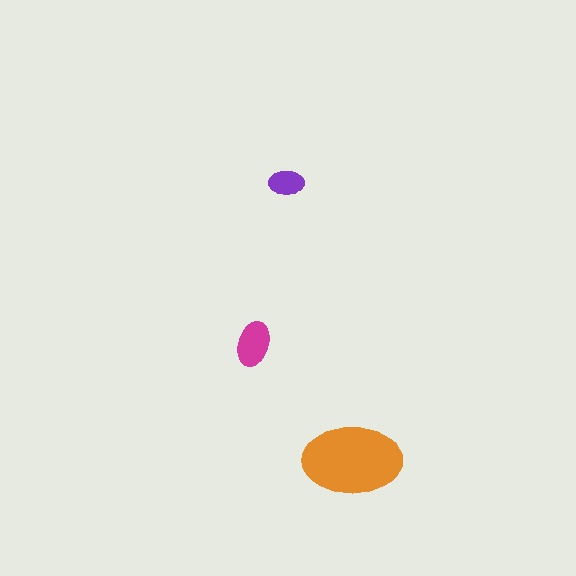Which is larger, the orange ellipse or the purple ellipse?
The orange one.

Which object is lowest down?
The orange ellipse is bottommost.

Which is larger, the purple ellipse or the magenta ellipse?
The magenta one.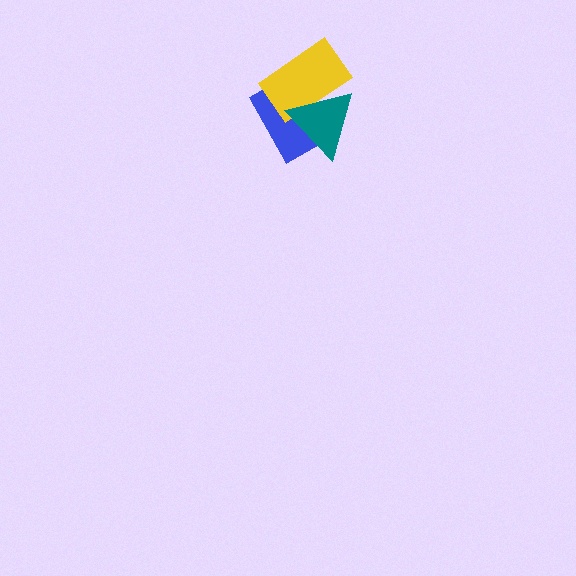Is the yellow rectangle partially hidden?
Yes, it is partially covered by another shape.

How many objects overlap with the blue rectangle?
2 objects overlap with the blue rectangle.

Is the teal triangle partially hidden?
No, no other shape covers it.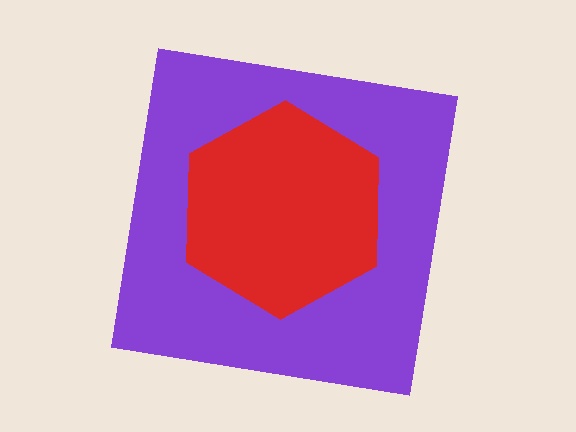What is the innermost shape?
The red hexagon.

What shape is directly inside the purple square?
The red hexagon.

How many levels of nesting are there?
2.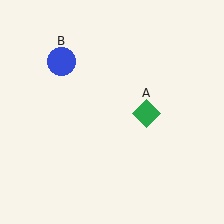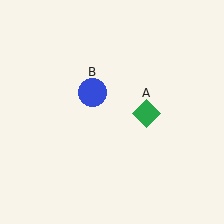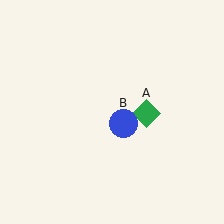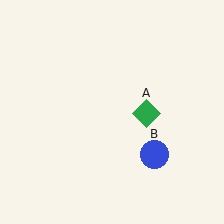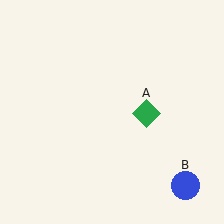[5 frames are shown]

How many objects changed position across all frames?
1 object changed position: blue circle (object B).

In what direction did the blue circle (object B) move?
The blue circle (object B) moved down and to the right.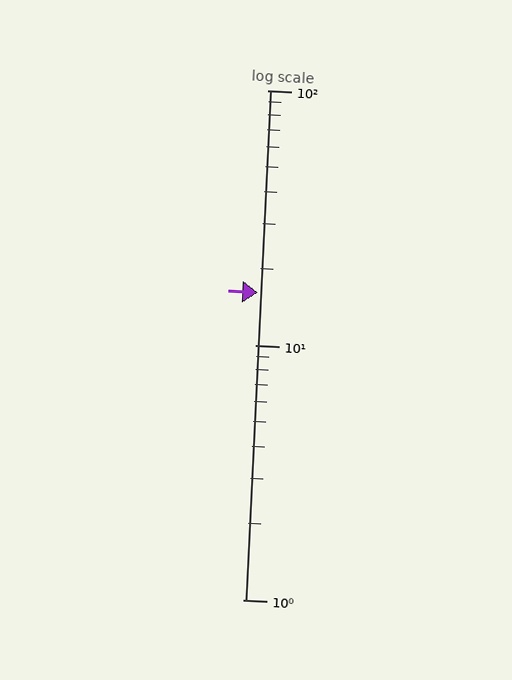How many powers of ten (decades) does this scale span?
The scale spans 2 decades, from 1 to 100.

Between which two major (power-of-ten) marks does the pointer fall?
The pointer is between 10 and 100.